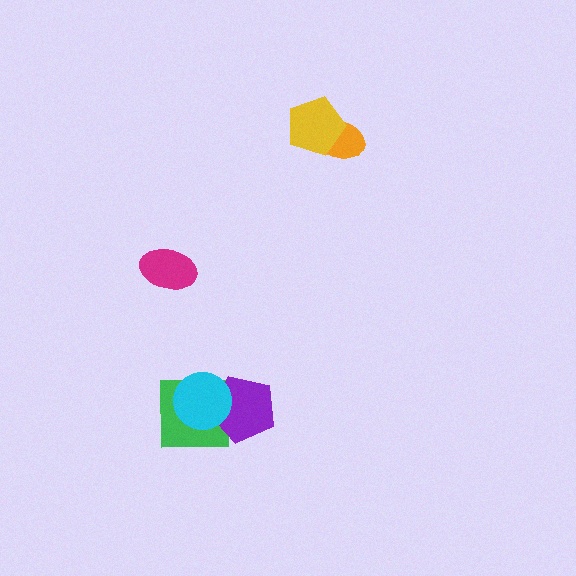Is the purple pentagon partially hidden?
Yes, it is partially covered by another shape.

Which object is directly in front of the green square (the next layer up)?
The purple pentagon is directly in front of the green square.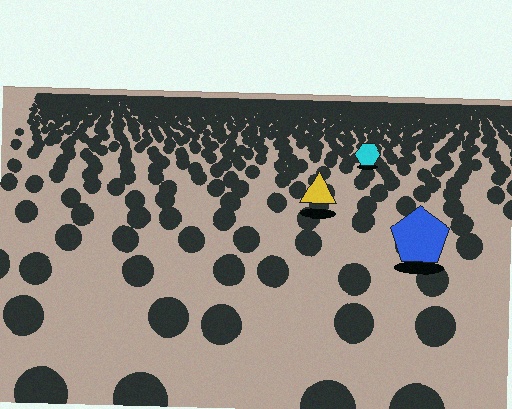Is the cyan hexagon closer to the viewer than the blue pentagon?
No. The blue pentagon is closer — you can tell from the texture gradient: the ground texture is coarser near it.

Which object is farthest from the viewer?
The cyan hexagon is farthest from the viewer. It appears smaller and the ground texture around it is denser.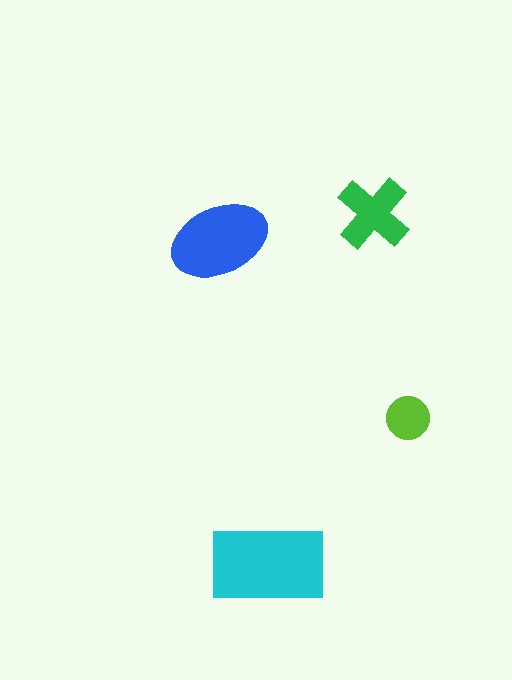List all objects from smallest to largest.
The lime circle, the green cross, the blue ellipse, the cyan rectangle.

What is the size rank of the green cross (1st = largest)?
3rd.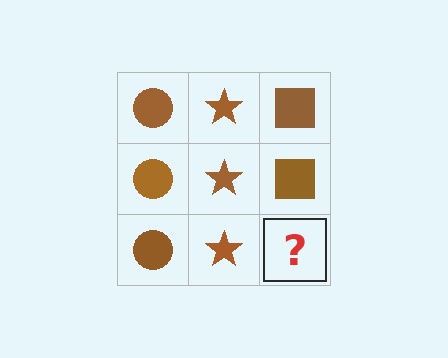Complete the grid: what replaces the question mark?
The question mark should be replaced with a brown square.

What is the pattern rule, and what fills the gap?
The rule is that each column has a consistent shape. The gap should be filled with a brown square.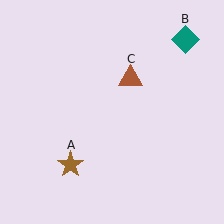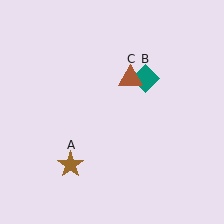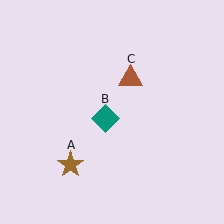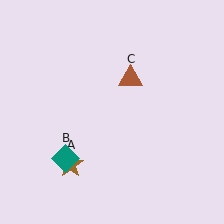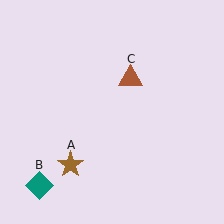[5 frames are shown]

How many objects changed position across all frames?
1 object changed position: teal diamond (object B).